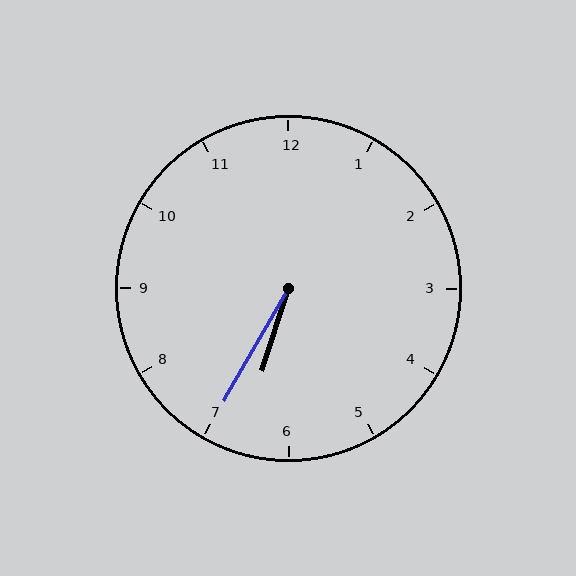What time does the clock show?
6:35.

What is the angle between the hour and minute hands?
Approximately 12 degrees.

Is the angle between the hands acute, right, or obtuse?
It is acute.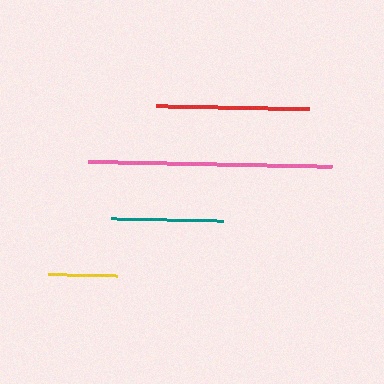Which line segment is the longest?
The pink line is the longest at approximately 243 pixels.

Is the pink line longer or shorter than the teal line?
The pink line is longer than the teal line.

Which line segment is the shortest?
The yellow line is the shortest at approximately 69 pixels.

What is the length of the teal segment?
The teal segment is approximately 112 pixels long.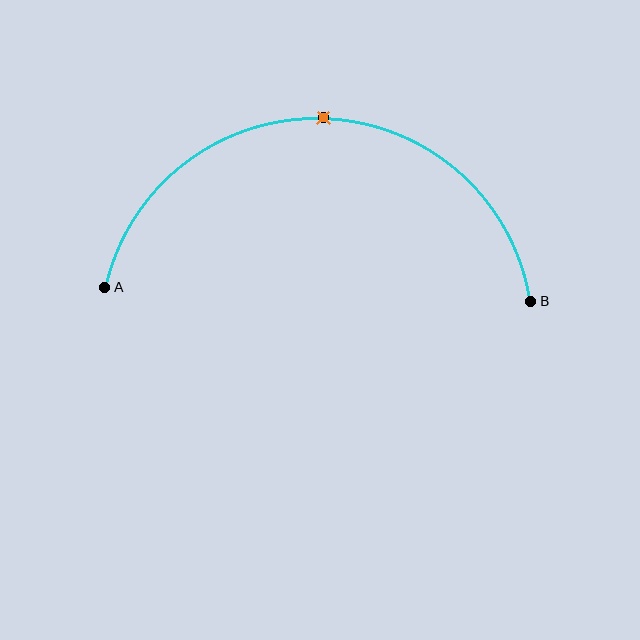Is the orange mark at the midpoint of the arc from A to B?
Yes. The orange mark lies on the arc at equal arc-length from both A and B — it is the arc midpoint.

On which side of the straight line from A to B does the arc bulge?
The arc bulges above the straight line connecting A and B.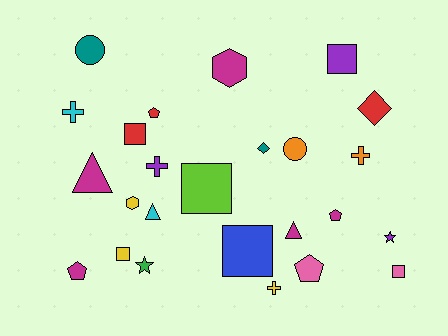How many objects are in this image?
There are 25 objects.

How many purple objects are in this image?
There are 3 purple objects.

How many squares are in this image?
There are 6 squares.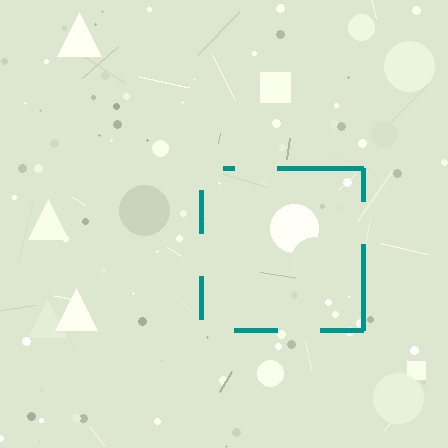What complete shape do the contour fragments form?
The contour fragments form a square.